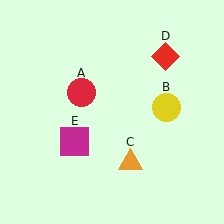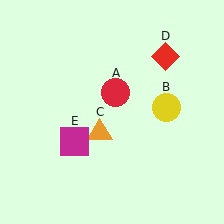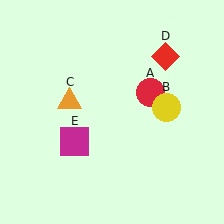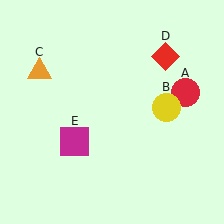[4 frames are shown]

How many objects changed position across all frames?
2 objects changed position: red circle (object A), orange triangle (object C).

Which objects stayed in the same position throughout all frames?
Yellow circle (object B) and red diamond (object D) and magenta square (object E) remained stationary.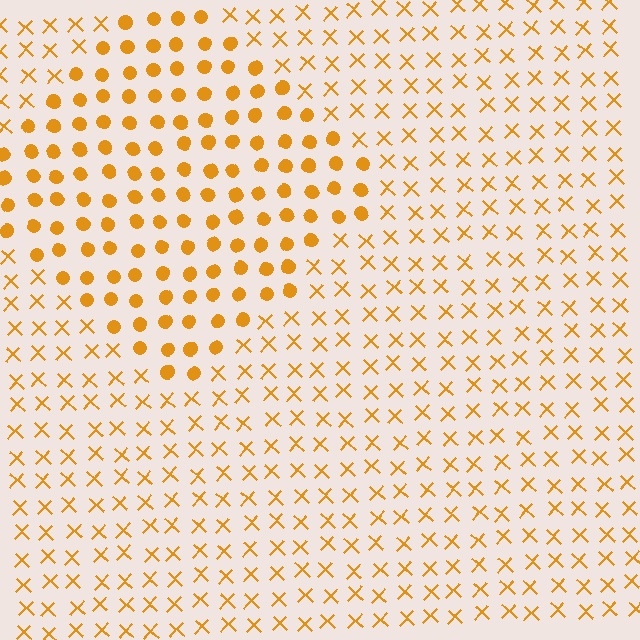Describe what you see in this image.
The image is filled with small orange elements arranged in a uniform grid. A diamond-shaped region contains circles, while the surrounding area contains X marks. The boundary is defined purely by the change in element shape.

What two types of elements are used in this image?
The image uses circles inside the diamond region and X marks outside it.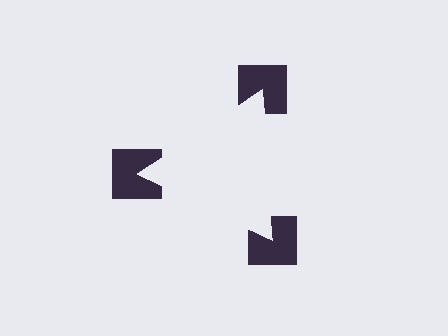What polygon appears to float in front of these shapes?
An illusory triangle — its edges are inferred from the aligned wedge cuts in the notched squares, not physically drawn.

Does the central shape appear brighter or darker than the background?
It typically appears slightly brighter than the background, even though no actual brightness change is drawn.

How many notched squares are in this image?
There are 3 — one at each vertex of the illusory triangle.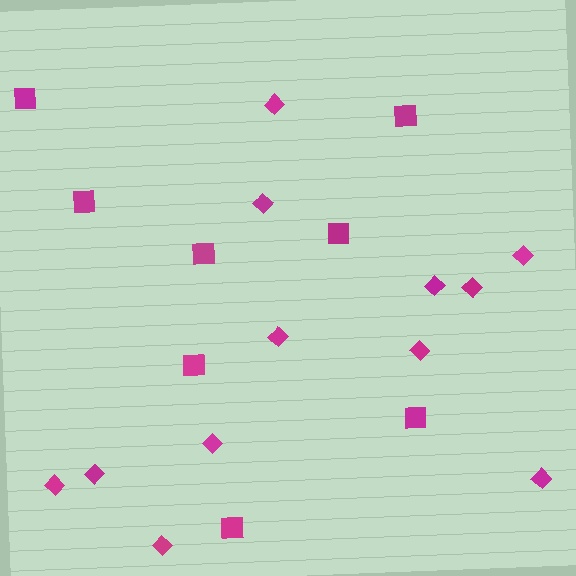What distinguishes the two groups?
There are 2 groups: one group of squares (8) and one group of diamonds (12).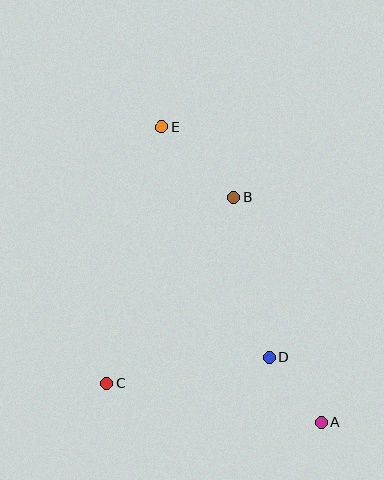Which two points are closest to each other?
Points A and D are closest to each other.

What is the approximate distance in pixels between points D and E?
The distance between D and E is approximately 254 pixels.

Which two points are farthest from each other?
Points A and E are farthest from each other.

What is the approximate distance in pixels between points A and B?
The distance between A and B is approximately 241 pixels.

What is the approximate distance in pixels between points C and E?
The distance between C and E is approximately 262 pixels.